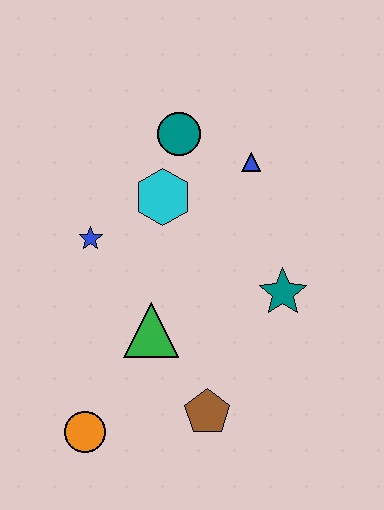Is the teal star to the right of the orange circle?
Yes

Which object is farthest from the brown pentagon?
The teal circle is farthest from the brown pentagon.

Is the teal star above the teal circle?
No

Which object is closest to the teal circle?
The cyan hexagon is closest to the teal circle.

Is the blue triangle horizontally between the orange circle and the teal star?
Yes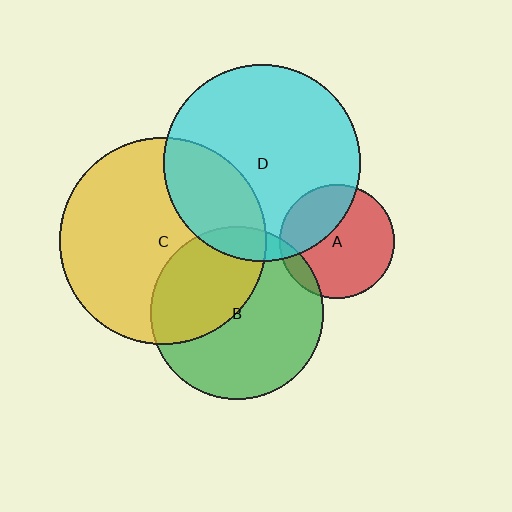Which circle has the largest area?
Circle C (yellow).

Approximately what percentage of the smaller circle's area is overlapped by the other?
Approximately 10%.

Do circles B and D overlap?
Yes.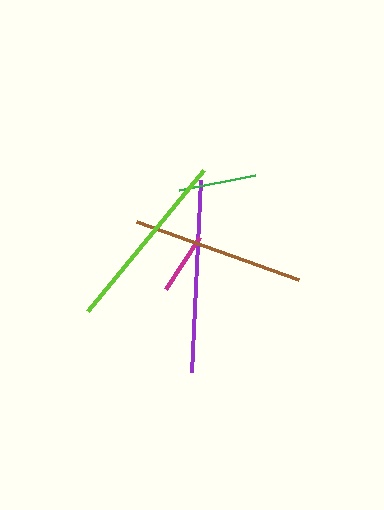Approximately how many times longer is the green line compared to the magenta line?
The green line is approximately 1.2 times the length of the magenta line.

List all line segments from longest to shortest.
From longest to shortest: purple, lime, brown, green, magenta.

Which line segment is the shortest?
The magenta line is the shortest at approximately 62 pixels.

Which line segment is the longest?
The purple line is the longest at approximately 192 pixels.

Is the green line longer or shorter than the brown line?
The brown line is longer than the green line.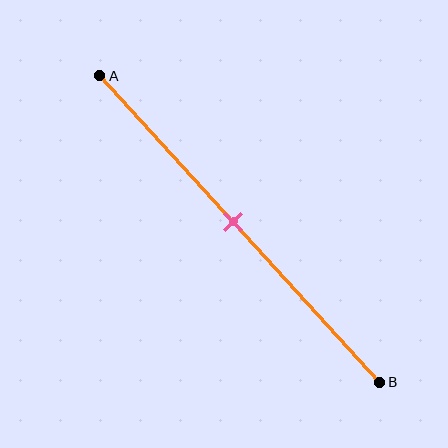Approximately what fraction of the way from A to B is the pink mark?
The pink mark is approximately 50% of the way from A to B.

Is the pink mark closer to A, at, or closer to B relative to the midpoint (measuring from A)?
The pink mark is approximately at the midpoint of segment AB.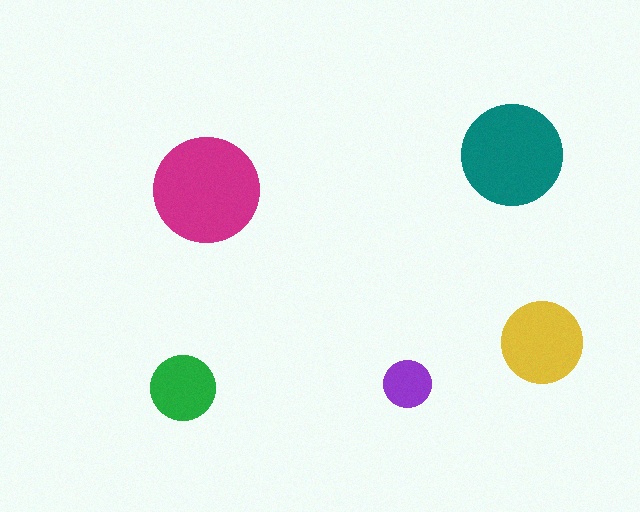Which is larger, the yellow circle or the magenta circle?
The magenta one.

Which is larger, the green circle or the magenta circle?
The magenta one.